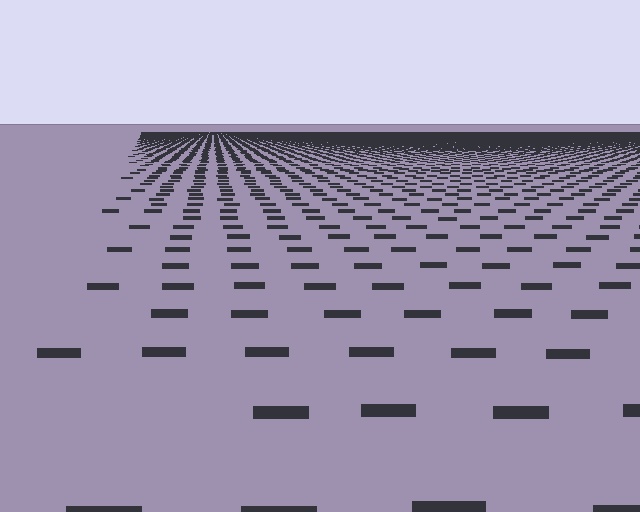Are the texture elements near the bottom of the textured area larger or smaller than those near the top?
Larger. Near the bottom, elements are closer to the viewer and appear at a bigger on-screen size.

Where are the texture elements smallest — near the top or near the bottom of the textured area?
Near the top.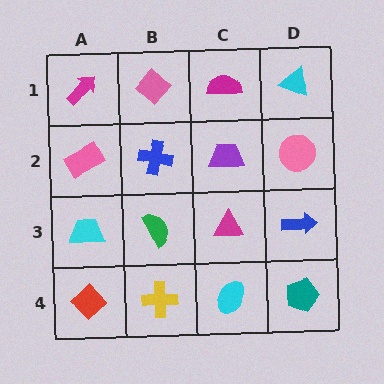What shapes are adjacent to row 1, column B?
A blue cross (row 2, column B), a magenta arrow (row 1, column A), a magenta semicircle (row 1, column C).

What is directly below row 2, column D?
A blue arrow.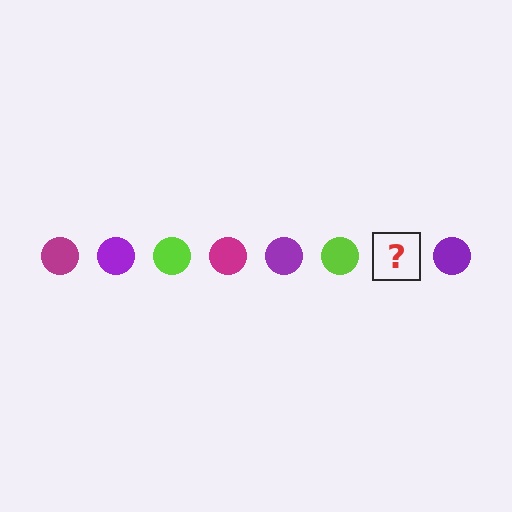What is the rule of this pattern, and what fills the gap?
The rule is that the pattern cycles through magenta, purple, lime circles. The gap should be filled with a magenta circle.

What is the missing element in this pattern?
The missing element is a magenta circle.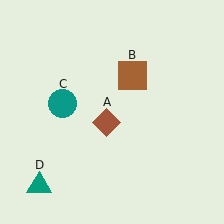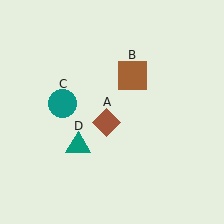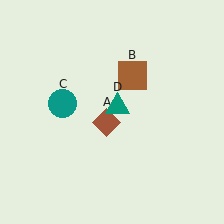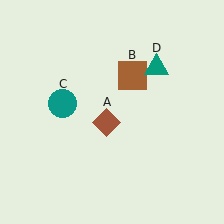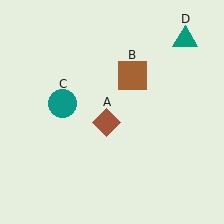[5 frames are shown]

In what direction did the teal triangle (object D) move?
The teal triangle (object D) moved up and to the right.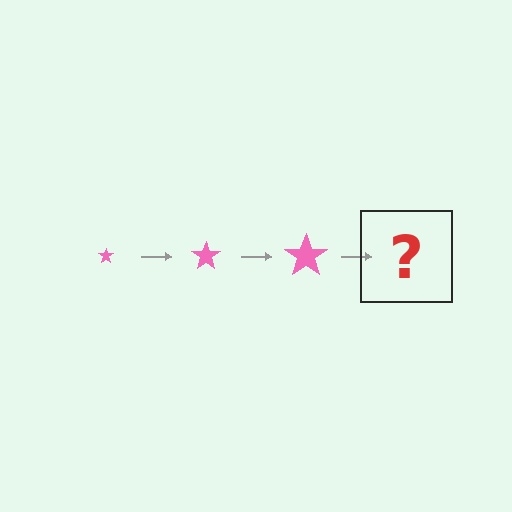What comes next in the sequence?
The next element should be a pink star, larger than the previous one.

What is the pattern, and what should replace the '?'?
The pattern is that the star gets progressively larger each step. The '?' should be a pink star, larger than the previous one.